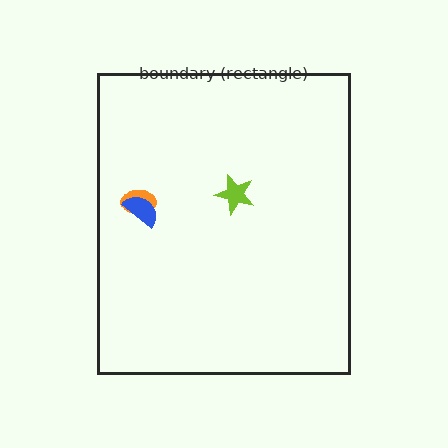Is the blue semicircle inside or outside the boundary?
Inside.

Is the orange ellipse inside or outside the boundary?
Inside.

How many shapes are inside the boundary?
3 inside, 0 outside.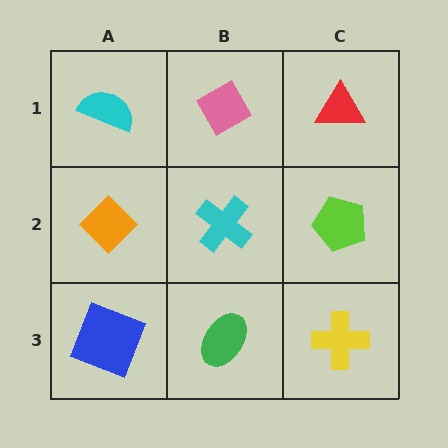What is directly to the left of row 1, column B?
A cyan semicircle.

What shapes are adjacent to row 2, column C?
A red triangle (row 1, column C), a yellow cross (row 3, column C), a cyan cross (row 2, column B).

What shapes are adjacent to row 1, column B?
A cyan cross (row 2, column B), a cyan semicircle (row 1, column A), a red triangle (row 1, column C).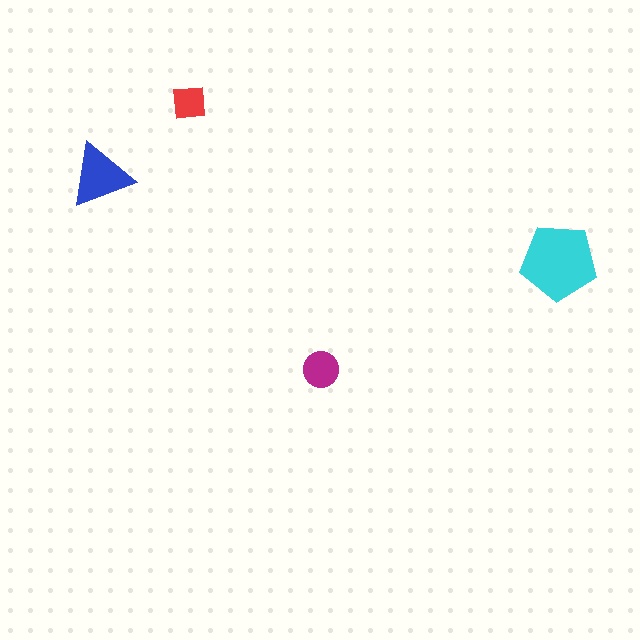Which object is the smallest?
The red square.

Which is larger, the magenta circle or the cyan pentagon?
The cyan pentagon.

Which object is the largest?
The cyan pentagon.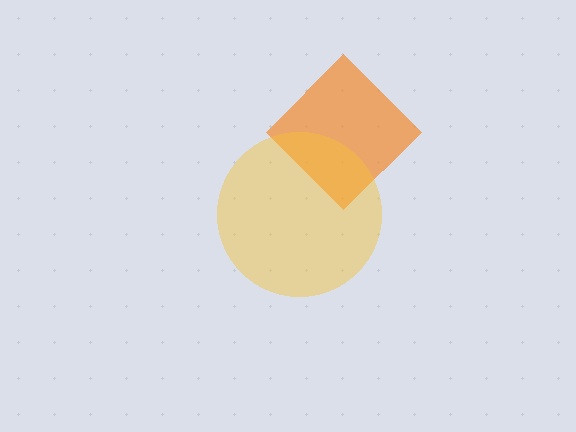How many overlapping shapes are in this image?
There are 2 overlapping shapes in the image.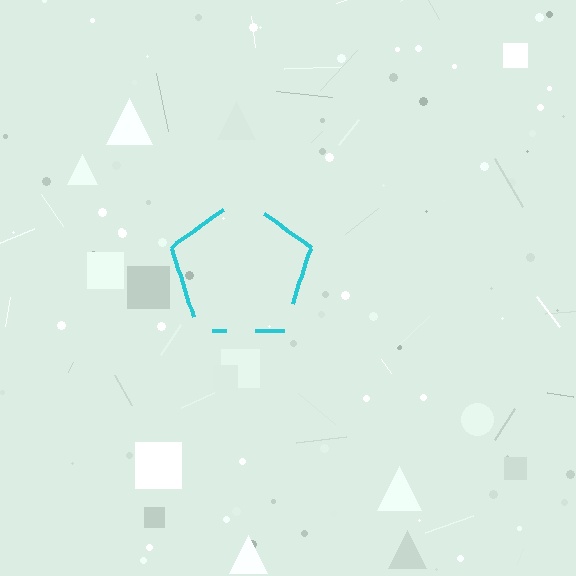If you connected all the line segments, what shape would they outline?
They would outline a pentagon.